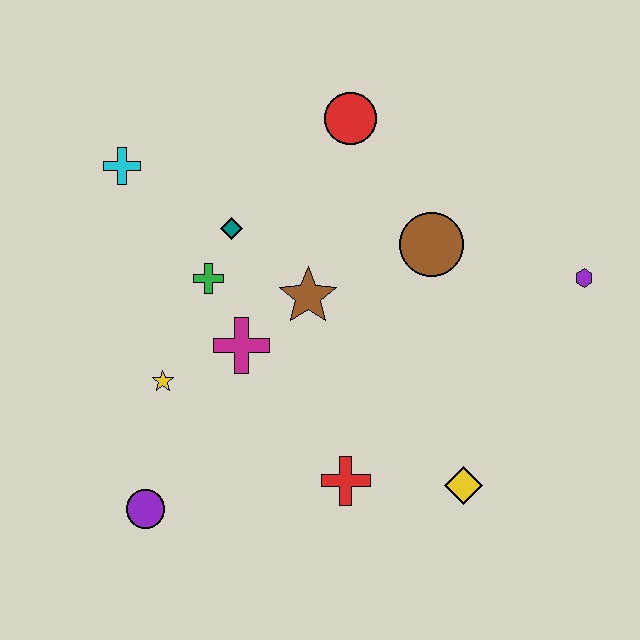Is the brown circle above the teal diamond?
No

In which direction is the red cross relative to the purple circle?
The red cross is to the right of the purple circle.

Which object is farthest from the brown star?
The purple hexagon is farthest from the brown star.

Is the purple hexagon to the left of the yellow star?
No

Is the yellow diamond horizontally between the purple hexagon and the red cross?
Yes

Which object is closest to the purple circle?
The yellow star is closest to the purple circle.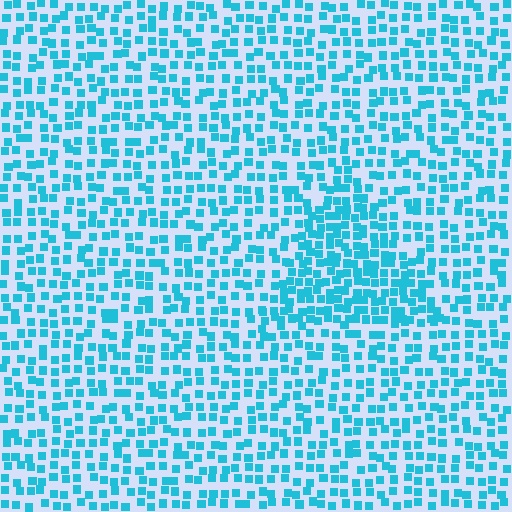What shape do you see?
I see a triangle.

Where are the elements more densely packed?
The elements are more densely packed inside the triangle boundary.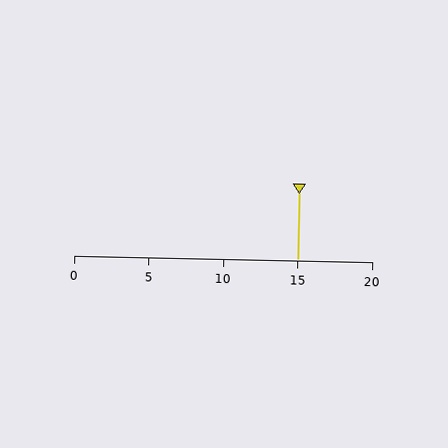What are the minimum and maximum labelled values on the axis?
The axis runs from 0 to 20.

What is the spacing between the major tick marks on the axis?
The major ticks are spaced 5 apart.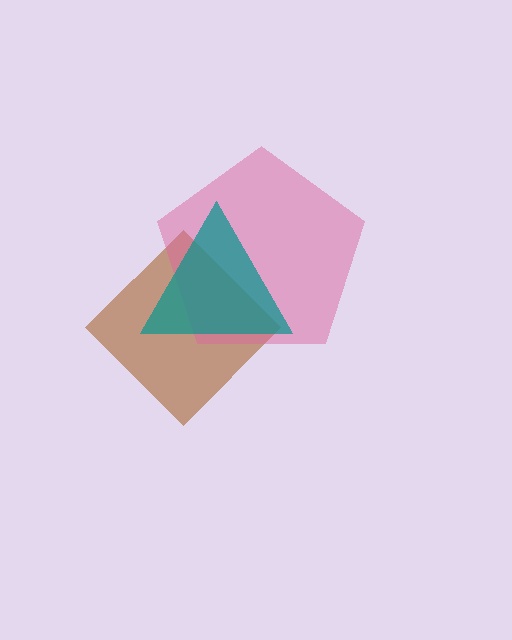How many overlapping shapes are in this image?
There are 3 overlapping shapes in the image.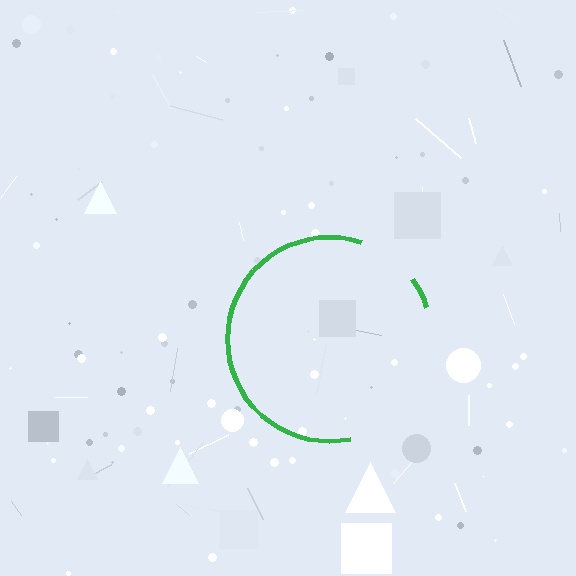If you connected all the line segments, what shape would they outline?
They would outline a circle.